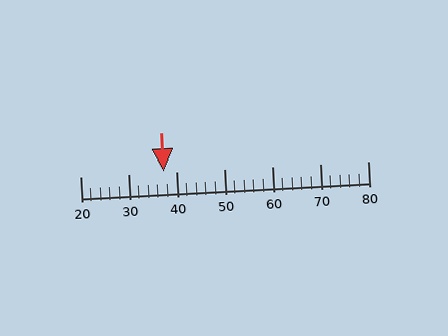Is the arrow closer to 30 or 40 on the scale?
The arrow is closer to 40.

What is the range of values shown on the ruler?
The ruler shows values from 20 to 80.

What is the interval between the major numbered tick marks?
The major tick marks are spaced 10 units apart.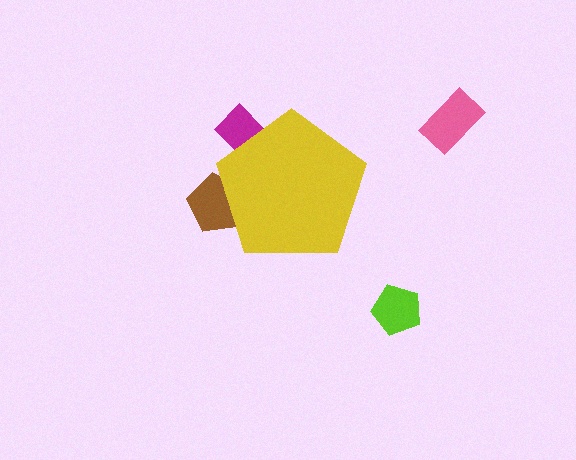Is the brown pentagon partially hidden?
Yes, the brown pentagon is partially hidden behind the yellow pentagon.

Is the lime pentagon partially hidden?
No, the lime pentagon is fully visible.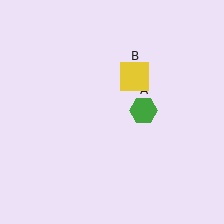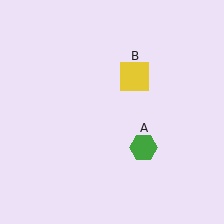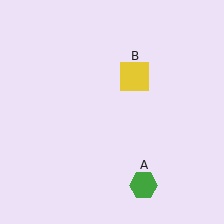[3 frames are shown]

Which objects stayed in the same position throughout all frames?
Yellow square (object B) remained stationary.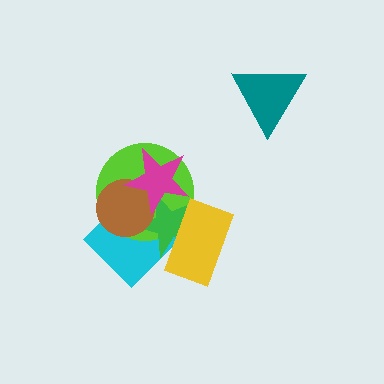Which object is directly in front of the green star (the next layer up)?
The yellow rectangle is directly in front of the green star.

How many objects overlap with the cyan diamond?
5 objects overlap with the cyan diamond.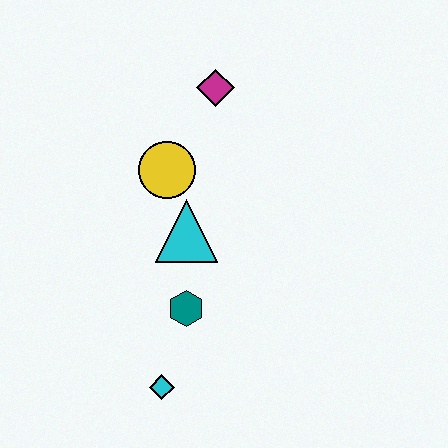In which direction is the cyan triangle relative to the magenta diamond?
The cyan triangle is below the magenta diamond.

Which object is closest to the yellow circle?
The cyan triangle is closest to the yellow circle.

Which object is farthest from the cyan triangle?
The cyan diamond is farthest from the cyan triangle.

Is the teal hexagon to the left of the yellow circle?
No